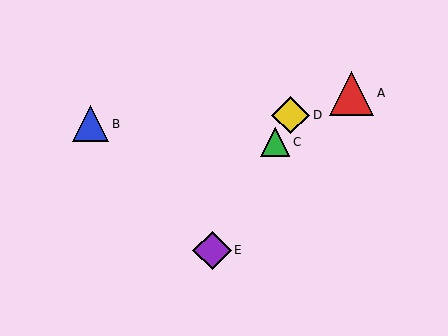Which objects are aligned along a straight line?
Objects C, D, E are aligned along a straight line.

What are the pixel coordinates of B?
Object B is at (91, 124).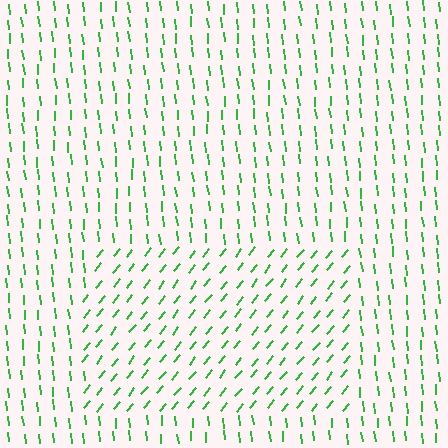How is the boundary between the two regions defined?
The boundary is defined purely by a change in line orientation (approximately 45 degrees difference). All lines are the same color and thickness.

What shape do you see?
I see a rectangle.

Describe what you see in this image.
The image is filled with small green line segments. A rectangle region in the image has lines oriented differently from the surrounding lines, creating a visible texture boundary.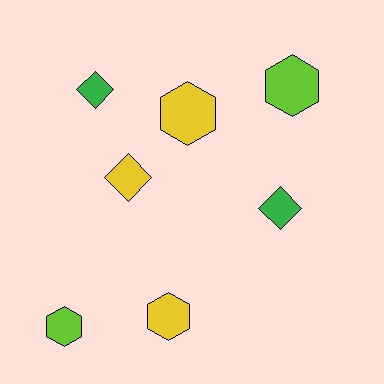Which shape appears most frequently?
Hexagon, with 4 objects.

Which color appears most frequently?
Yellow, with 3 objects.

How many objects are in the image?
There are 7 objects.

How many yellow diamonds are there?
There is 1 yellow diamond.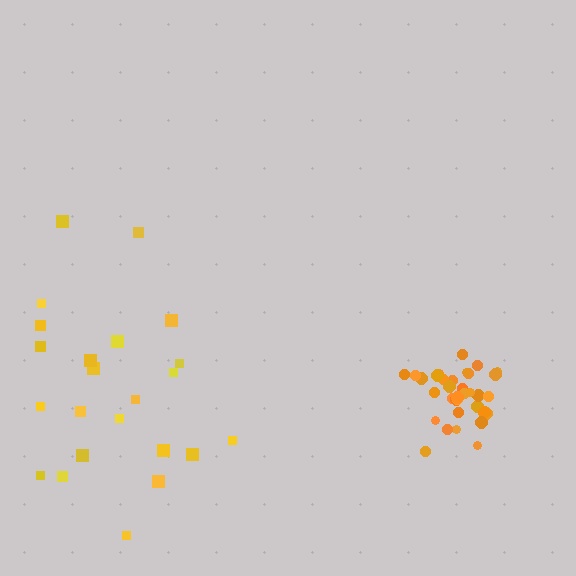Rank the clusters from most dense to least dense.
orange, yellow.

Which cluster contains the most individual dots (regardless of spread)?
Orange (35).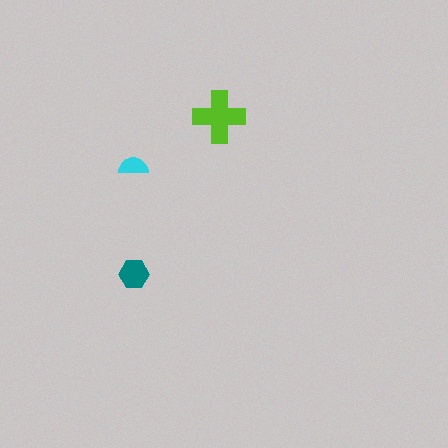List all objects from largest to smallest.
The lime cross, the teal hexagon, the cyan semicircle.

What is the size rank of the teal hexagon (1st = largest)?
2nd.